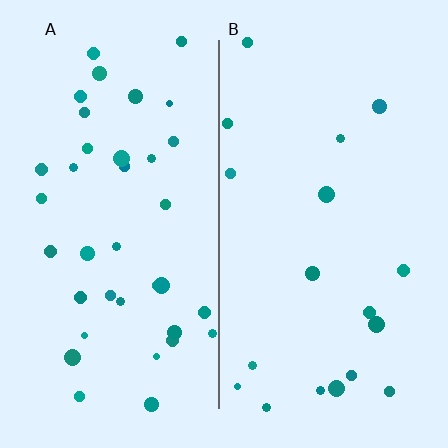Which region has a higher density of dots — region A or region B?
A (the left).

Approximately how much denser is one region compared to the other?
Approximately 2.1× — region A over region B.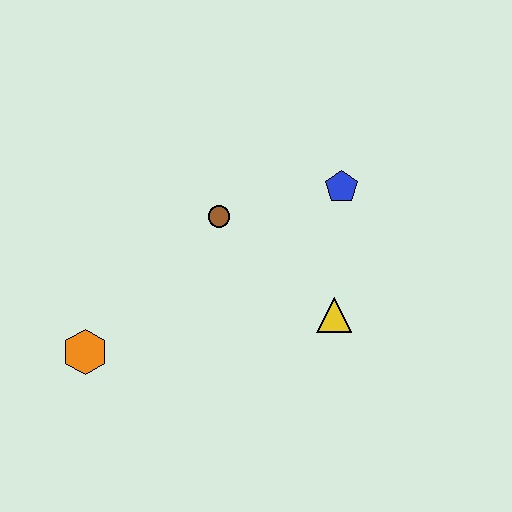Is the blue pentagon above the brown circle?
Yes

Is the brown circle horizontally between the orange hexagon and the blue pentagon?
Yes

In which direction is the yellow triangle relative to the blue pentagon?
The yellow triangle is below the blue pentagon.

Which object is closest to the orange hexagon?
The brown circle is closest to the orange hexagon.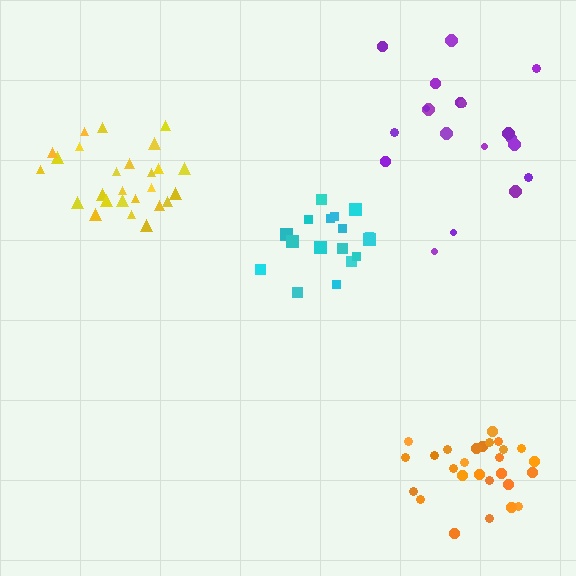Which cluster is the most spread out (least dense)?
Purple.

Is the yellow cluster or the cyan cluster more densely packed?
Cyan.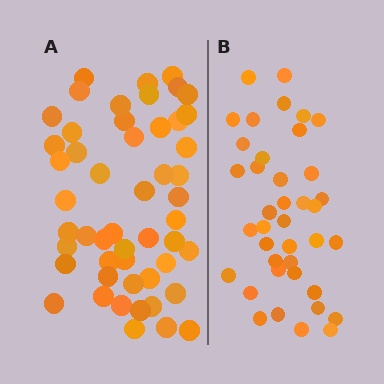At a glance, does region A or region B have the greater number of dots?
Region A (the left region) has more dots.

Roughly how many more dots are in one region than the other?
Region A has roughly 12 or so more dots than region B.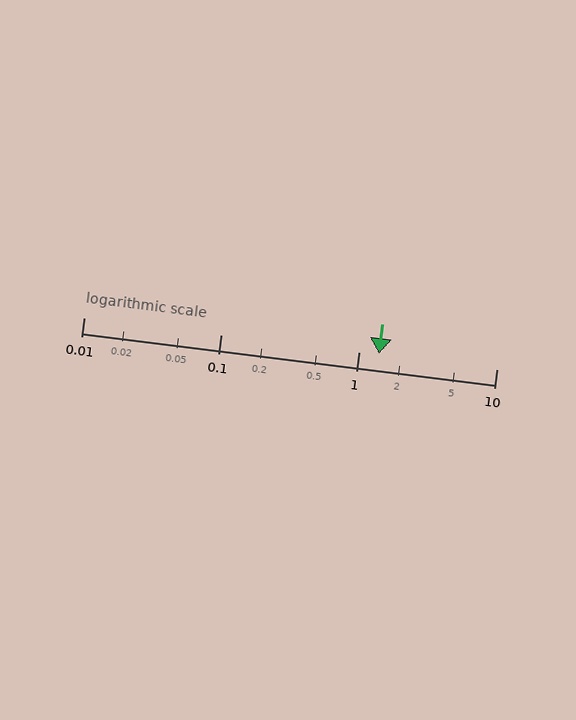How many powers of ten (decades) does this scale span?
The scale spans 3 decades, from 0.01 to 10.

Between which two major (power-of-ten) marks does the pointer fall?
The pointer is between 1 and 10.